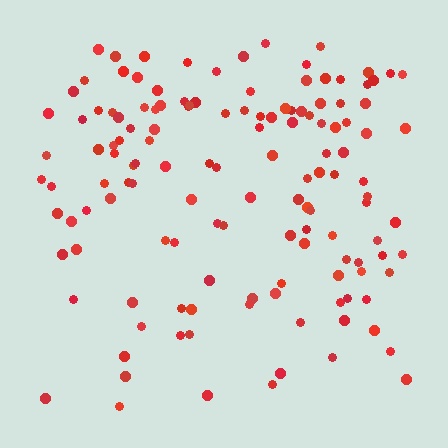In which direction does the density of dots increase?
From bottom to top, with the top side densest.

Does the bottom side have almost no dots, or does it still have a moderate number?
Still a moderate number, just noticeably fewer than the top.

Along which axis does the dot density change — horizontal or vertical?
Vertical.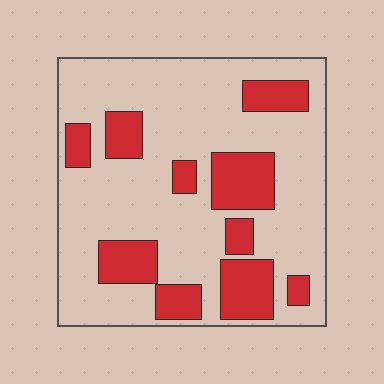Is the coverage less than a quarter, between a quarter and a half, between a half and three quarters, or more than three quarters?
Between a quarter and a half.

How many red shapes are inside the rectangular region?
10.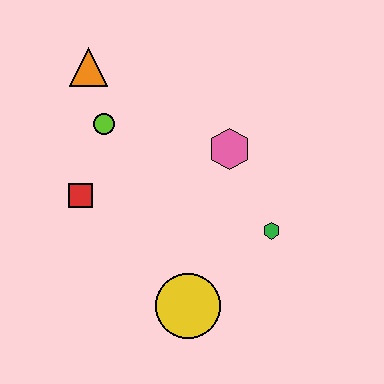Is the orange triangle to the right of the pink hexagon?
No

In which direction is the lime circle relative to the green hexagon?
The lime circle is to the left of the green hexagon.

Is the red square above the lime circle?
No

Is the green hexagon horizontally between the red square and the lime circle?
No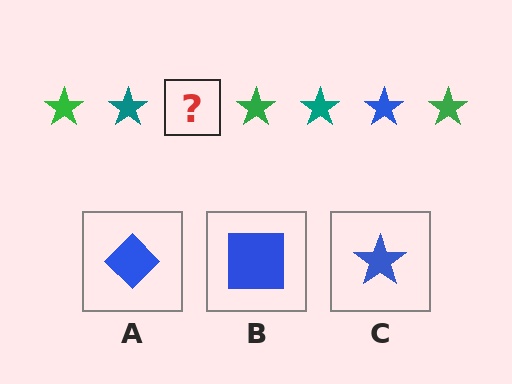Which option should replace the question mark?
Option C.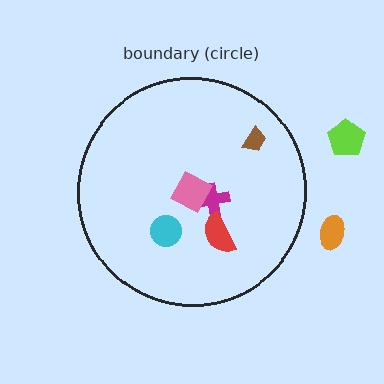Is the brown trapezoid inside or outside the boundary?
Inside.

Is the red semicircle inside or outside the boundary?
Inside.